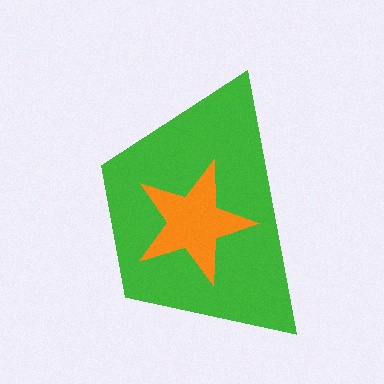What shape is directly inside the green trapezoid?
The orange star.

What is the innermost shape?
The orange star.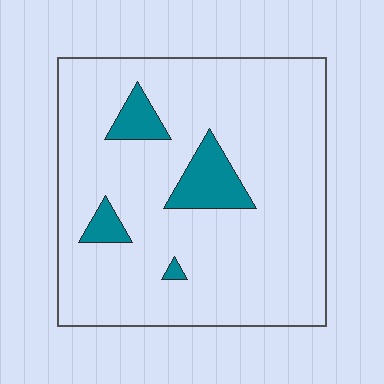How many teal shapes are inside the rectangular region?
4.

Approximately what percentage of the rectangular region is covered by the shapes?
Approximately 10%.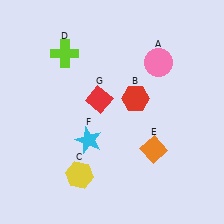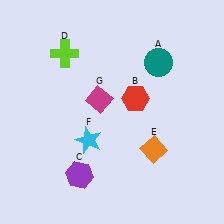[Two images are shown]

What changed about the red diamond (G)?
In Image 1, G is red. In Image 2, it changed to magenta.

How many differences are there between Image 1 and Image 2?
There are 3 differences between the two images.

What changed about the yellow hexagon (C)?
In Image 1, C is yellow. In Image 2, it changed to purple.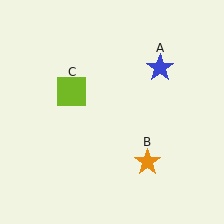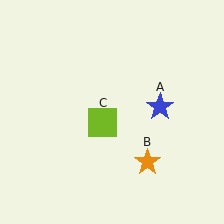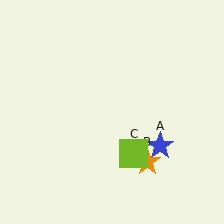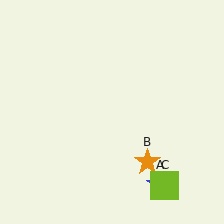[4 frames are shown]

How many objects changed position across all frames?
2 objects changed position: blue star (object A), lime square (object C).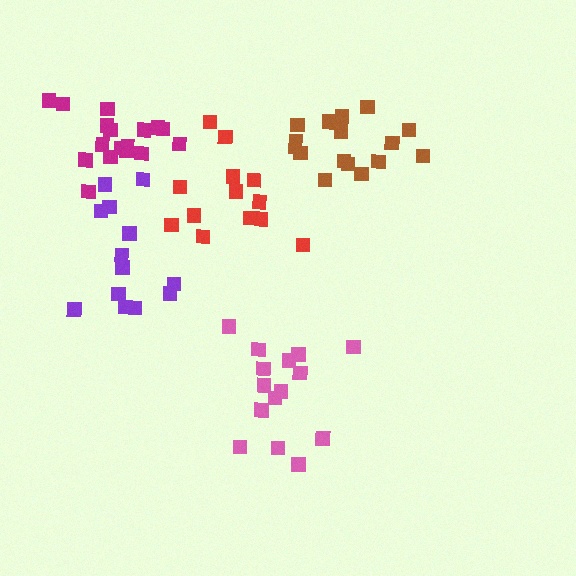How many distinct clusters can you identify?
There are 5 distinct clusters.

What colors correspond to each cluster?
The clusters are colored: brown, red, pink, magenta, purple.